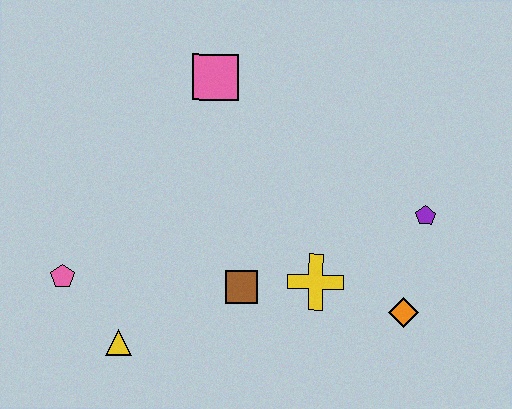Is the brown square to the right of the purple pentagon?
No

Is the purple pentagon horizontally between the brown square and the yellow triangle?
No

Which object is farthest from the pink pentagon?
The purple pentagon is farthest from the pink pentagon.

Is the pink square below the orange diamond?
No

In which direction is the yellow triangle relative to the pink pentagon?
The yellow triangle is below the pink pentagon.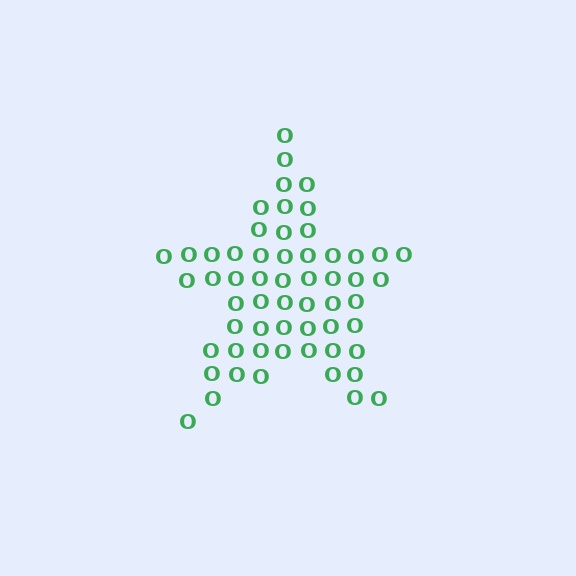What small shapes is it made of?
It is made of small letter O's.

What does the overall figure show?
The overall figure shows a star.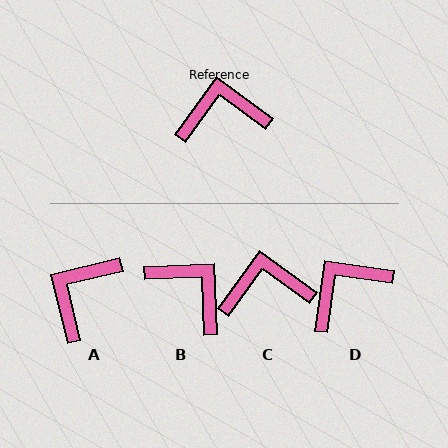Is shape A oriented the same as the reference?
No, it is off by about 49 degrees.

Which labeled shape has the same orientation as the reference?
C.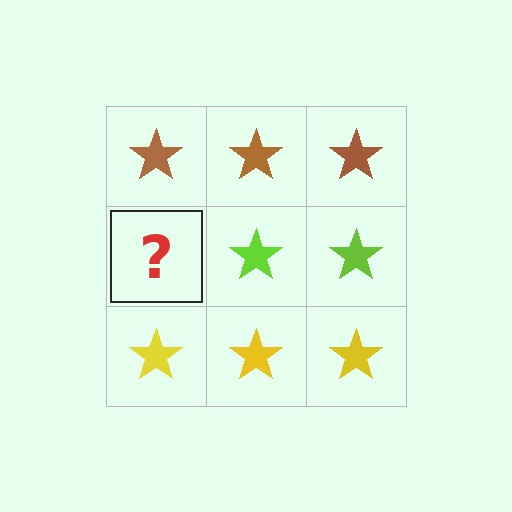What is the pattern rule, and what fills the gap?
The rule is that each row has a consistent color. The gap should be filled with a lime star.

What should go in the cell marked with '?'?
The missing cell should contain a lime star.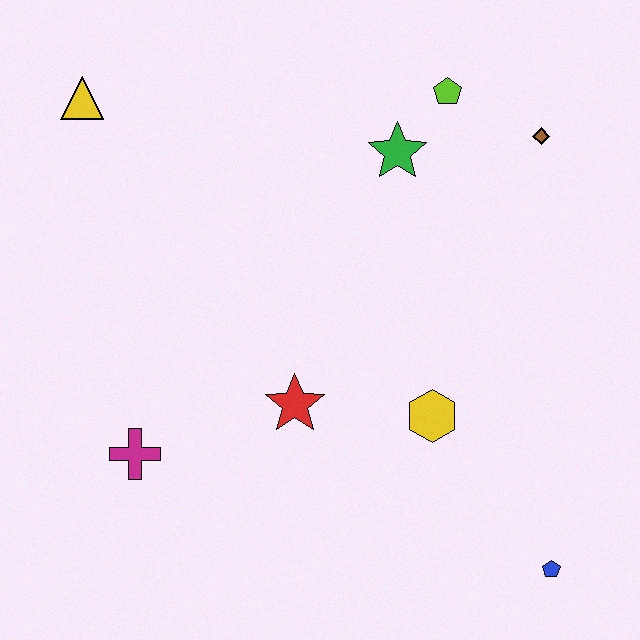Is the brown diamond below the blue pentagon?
No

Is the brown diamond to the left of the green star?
No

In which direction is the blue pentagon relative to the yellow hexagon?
The blue pentagon is below the yellow hexagon.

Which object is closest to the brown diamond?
The lime pentagon is closest to the brown diamond.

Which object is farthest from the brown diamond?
The magenta cross is farthest from the brown diamond.